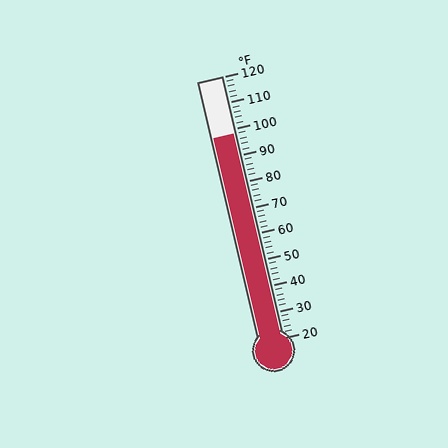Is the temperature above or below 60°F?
The temperature is above 60°F.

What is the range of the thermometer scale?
The thermometer scale ranges from 20°F to 120°F.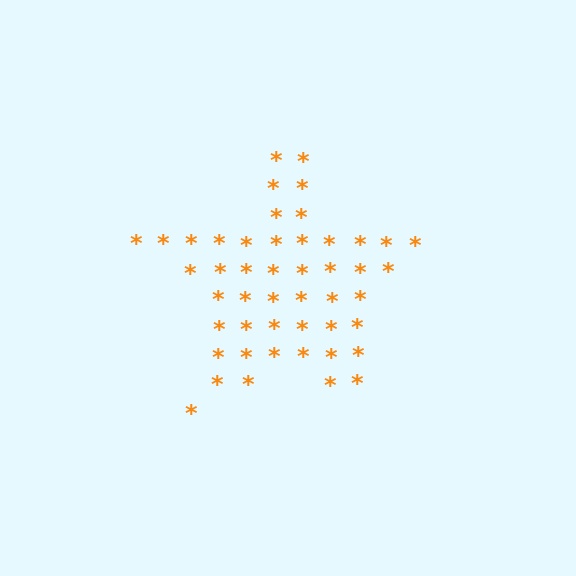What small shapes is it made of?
It is made of small asterisks.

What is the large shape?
The large shape is a star.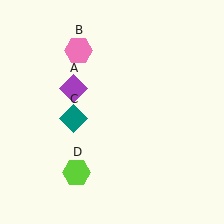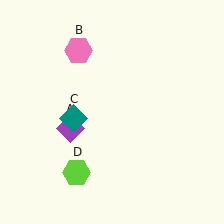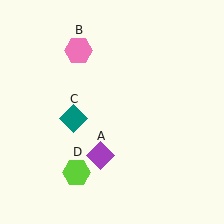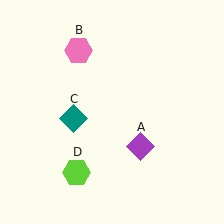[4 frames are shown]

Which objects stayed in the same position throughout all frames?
Pink hexagon (object B) and teal diamond (object C) and lime hexagon (object D) remained stationary.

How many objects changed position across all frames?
1 object changed position: purple diamond (object A).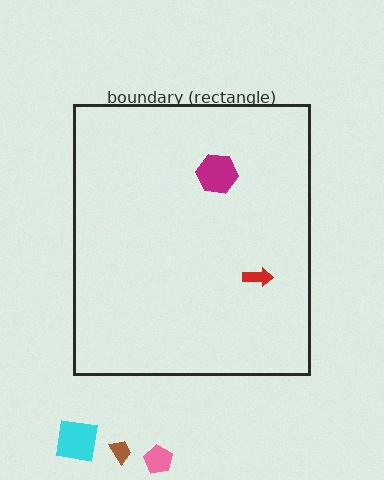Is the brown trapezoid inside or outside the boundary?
Outside.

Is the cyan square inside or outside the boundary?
Outside.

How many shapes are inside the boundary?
2 inside, 3 outside.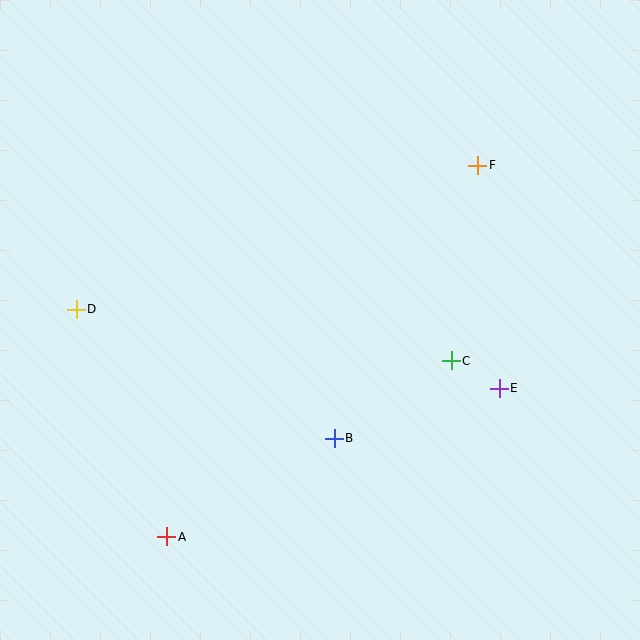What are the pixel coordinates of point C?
Point C is at (451, 361).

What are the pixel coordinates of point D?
Point D is at (76, 309).